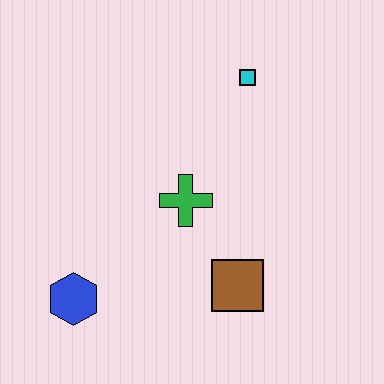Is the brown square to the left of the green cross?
No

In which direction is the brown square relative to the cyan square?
The brown square is below the cyan square.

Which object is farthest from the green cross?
The blue hexagon is farthest from the green cross.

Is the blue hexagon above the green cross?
No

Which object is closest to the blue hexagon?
The green cross is closest to the blue hexagon.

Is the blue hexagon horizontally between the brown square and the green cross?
No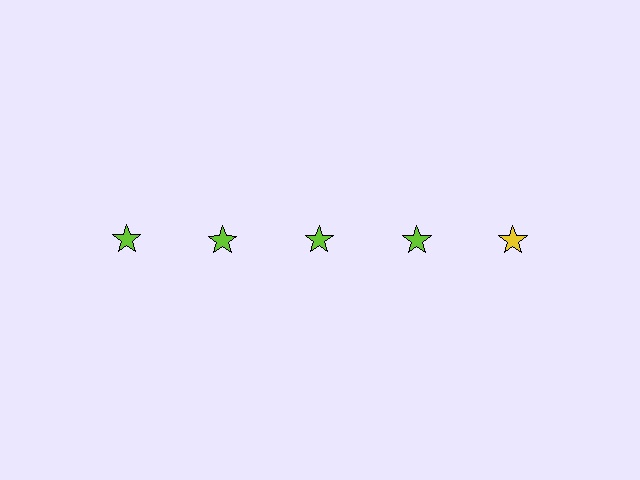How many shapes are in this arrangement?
There are 5 shapes arranged in a grid pattern.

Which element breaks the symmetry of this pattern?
The yellow star in the top row, rightmost column breaks the symmetry. All other shapes are lime stars.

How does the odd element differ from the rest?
It has a different color: yellow instead of lime.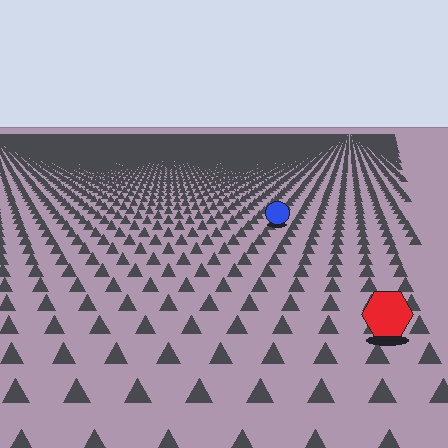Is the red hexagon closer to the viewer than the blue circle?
Yes. The red hexagon is closer — you can tell from the texture gradient: the ground texture is coarser near it.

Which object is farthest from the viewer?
The blue circle is farthest from the viewer. It appears smaller and the ground texture around it is denser.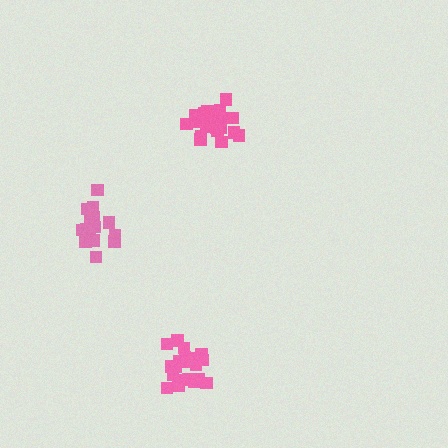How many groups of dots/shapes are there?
There are 3 groups.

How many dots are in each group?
Group 1: 21 dots, Group 2: 16 dots, Group 3: 21 dots (58 total).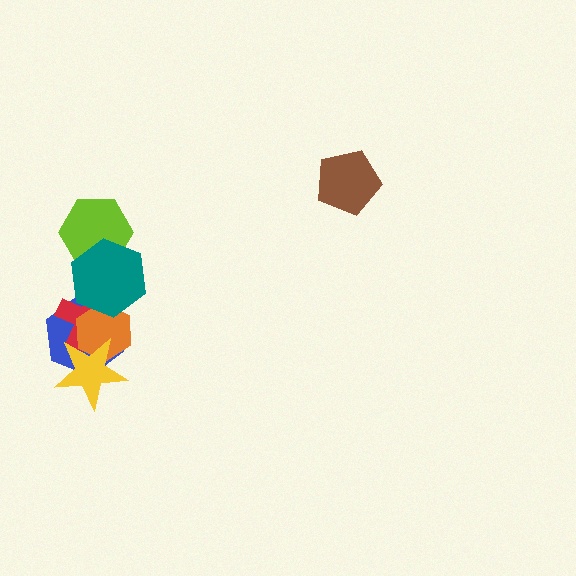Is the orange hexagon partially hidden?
Yes, it is partially covered by another shape.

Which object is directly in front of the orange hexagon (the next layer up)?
The teal hexagon is directly in front of the orange hexagon.